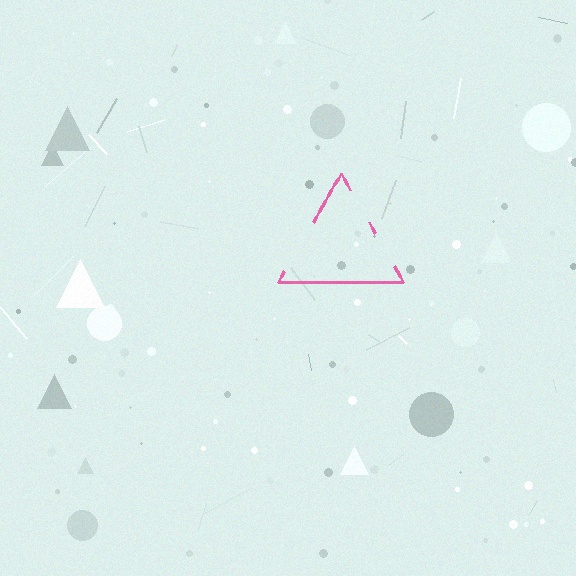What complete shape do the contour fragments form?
The contour fragments form a triangle.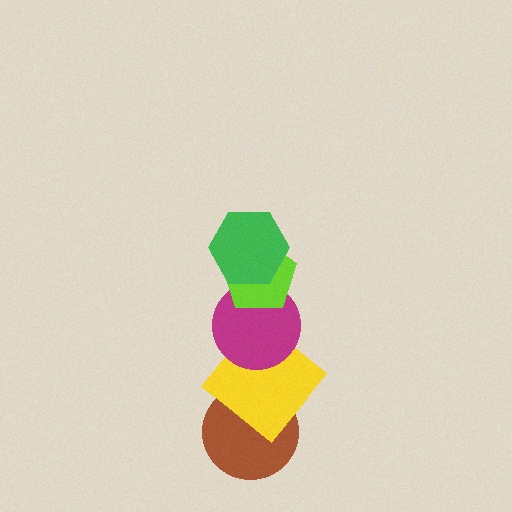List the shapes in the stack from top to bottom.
From top to bottom: the green hexagon, the lime pentagon, the magenta circle, the yellow diamond, the brown circle.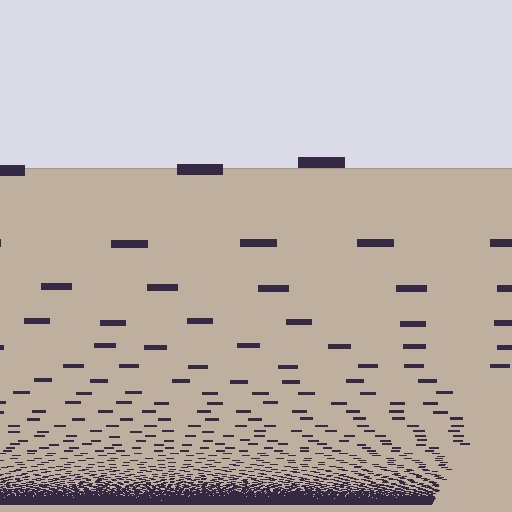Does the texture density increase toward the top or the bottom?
Density increases toward the bottom.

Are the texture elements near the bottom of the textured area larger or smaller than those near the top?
Smaller. The gradient is inverted — elements near the bottom are smaller and denser.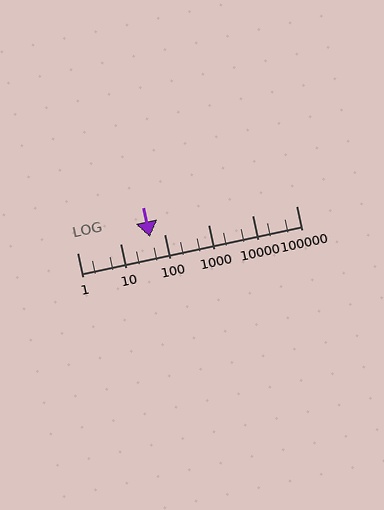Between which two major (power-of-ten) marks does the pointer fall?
The pointer is between 10 and 100.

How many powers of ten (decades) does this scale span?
The scale spans 5 decades, from 1 to 100000.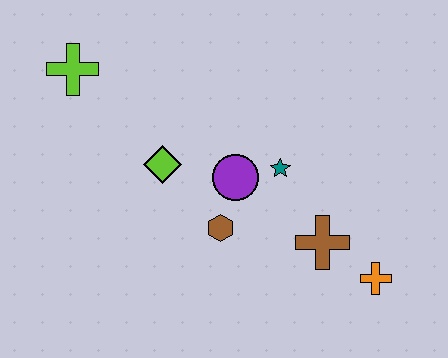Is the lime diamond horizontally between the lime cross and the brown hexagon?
Yes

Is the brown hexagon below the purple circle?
Yes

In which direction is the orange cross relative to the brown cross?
The orange cross is to the right of the brown cross.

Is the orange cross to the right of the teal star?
Yes